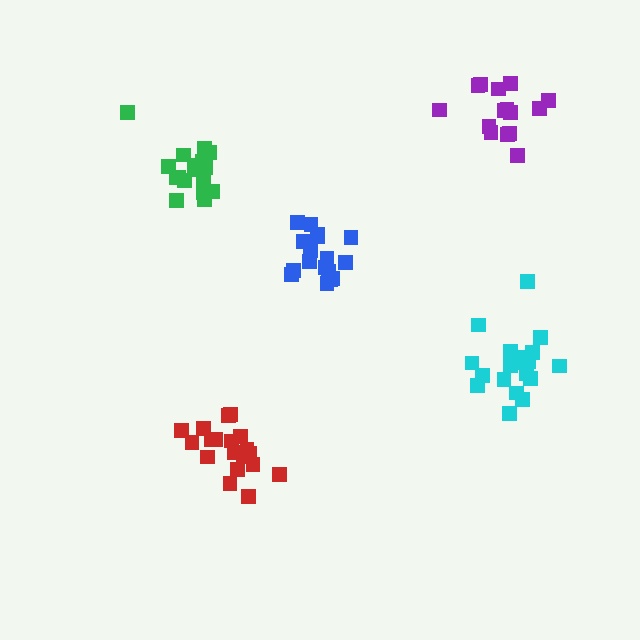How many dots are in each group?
Group 1: 17 dots, Group 2: 17 dots, Group 3: 19 dots, Group 4: 15 dots, Group 5: 19 dots (87 total).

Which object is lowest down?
The red cluster is bottommost.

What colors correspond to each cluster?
The clusters are colored: green, blue, cyan, purple, red.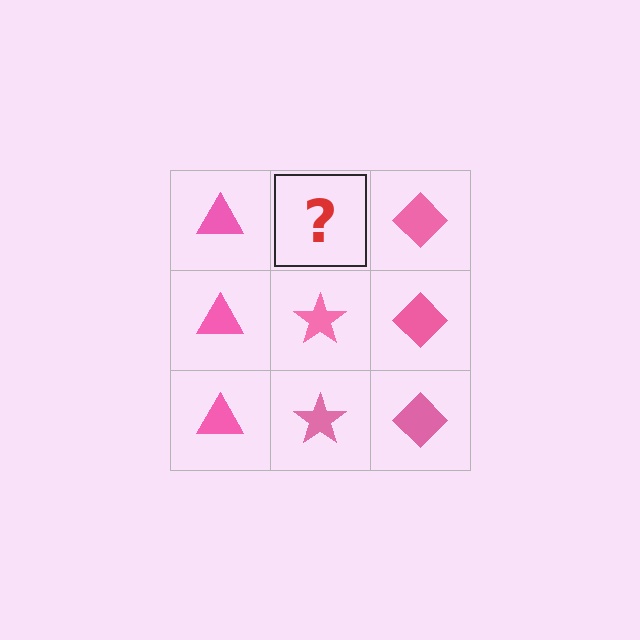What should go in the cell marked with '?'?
The missing cell should contain a pink star.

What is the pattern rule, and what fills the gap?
The rule is that each column has a consistent shape. The gap should be filled with a pink star.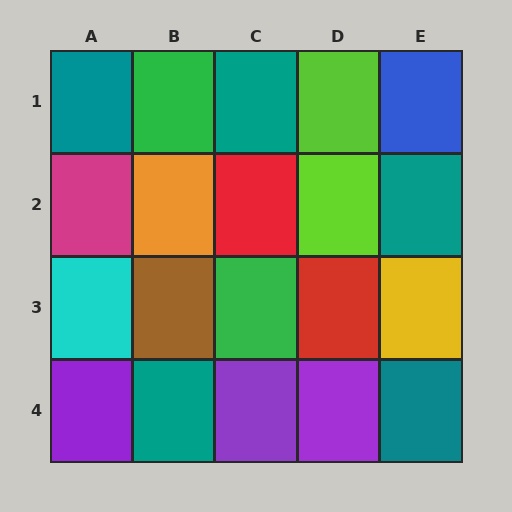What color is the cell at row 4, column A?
Purple.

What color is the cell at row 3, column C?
Green.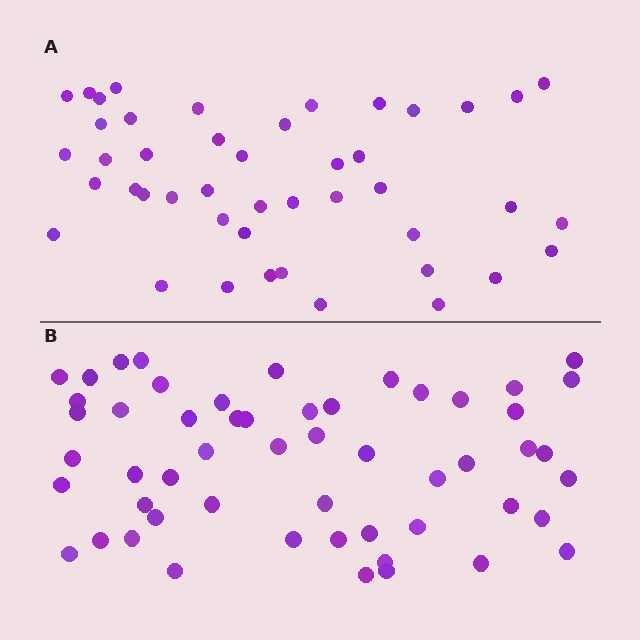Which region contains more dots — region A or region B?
Region B (the bottom region) has more dots.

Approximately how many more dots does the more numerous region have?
Region B has roughly 8 or so more dots than region A.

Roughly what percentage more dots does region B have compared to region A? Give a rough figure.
About 20% more.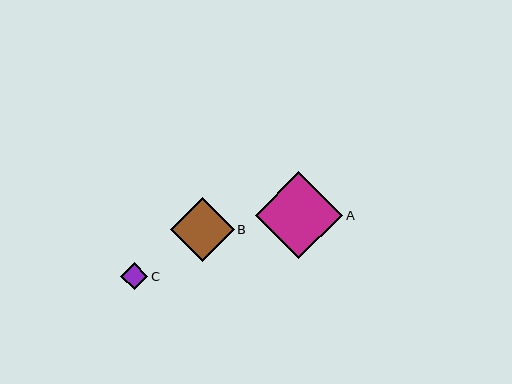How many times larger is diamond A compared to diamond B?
Diamond A is approximately 1.4 times the size of diamond B.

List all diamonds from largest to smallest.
From largest to smallest: A, B, C.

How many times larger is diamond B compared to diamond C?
Diamond B is approximately 2.4 times the size of diamond C.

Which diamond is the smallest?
Diamond C is the smallest with a size of approximately 27 pixels.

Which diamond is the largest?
Diamond A is the largest with a size of approximately 87 pixels.